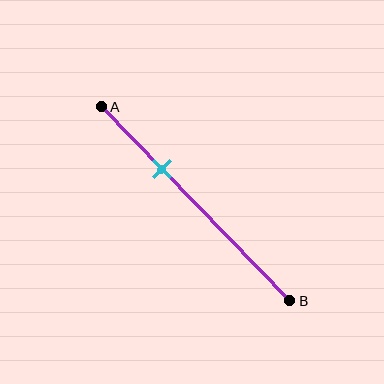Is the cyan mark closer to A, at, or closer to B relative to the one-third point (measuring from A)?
The cyan mark is approximately at the one-third point of segment AB.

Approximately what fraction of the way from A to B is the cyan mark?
The cyan mark is approximately 30% of the way from A to B.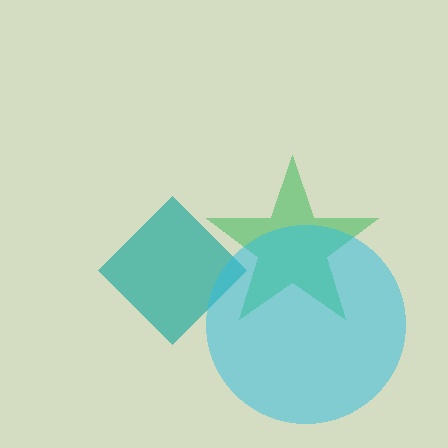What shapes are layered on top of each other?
The layered shapes are: a green star, a teal diamond, a cyan circle.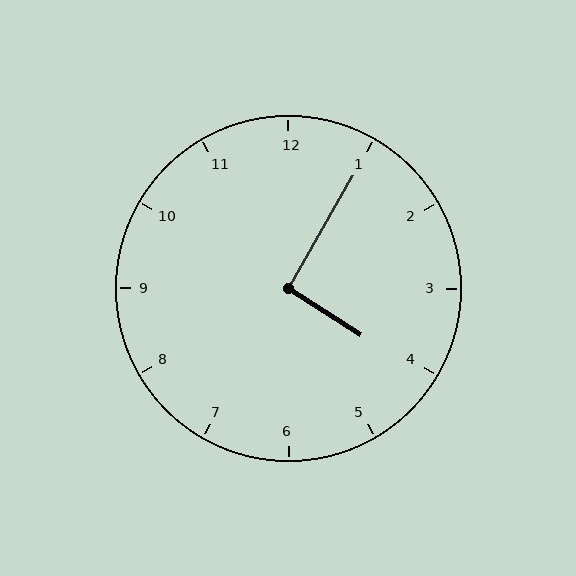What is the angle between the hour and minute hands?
Approximately 92 degrees.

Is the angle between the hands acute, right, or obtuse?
It is right.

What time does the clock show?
4:05.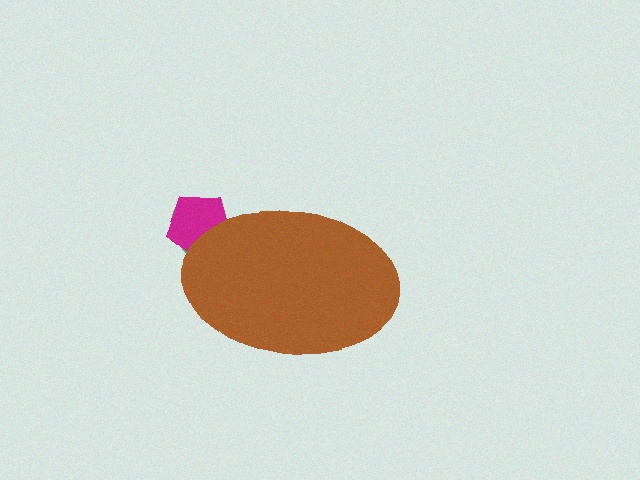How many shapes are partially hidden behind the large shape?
3 shapes are partially hidden.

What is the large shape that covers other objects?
A brown ellipse.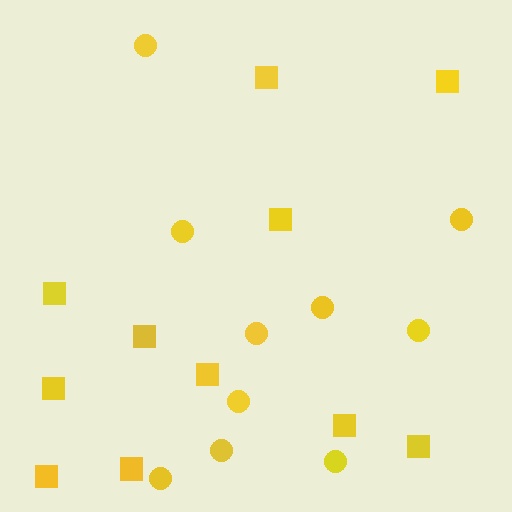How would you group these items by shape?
There are 2 groups: one group of squares (11) and one group of circles (10).